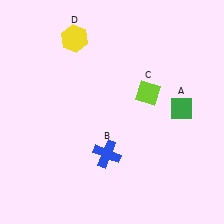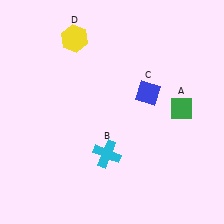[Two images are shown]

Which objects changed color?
B changed from blue to cyan. C changed from lime to blue.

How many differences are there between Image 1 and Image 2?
There are 2 differences between the two images.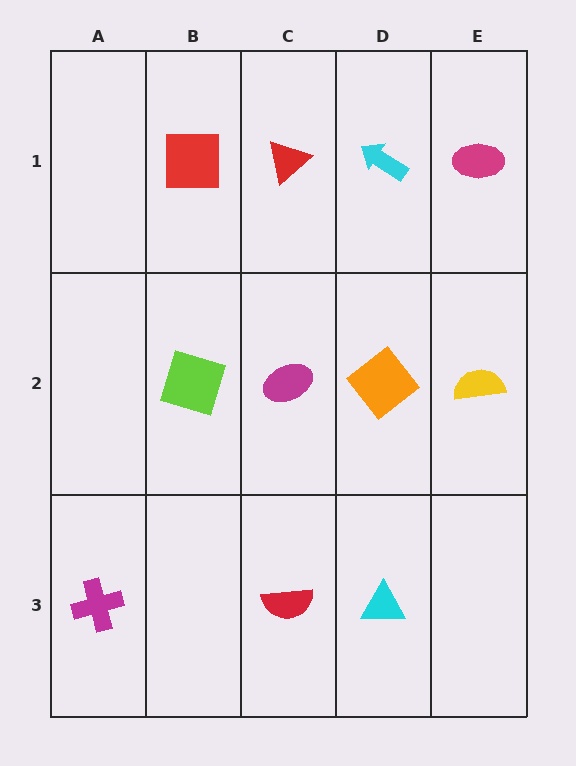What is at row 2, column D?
An orange diamond.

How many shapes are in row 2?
4 shapes.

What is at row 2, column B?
A lime square.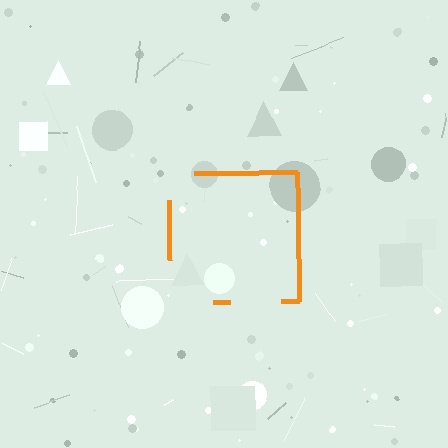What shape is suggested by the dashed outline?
The dashed outline suggests a square.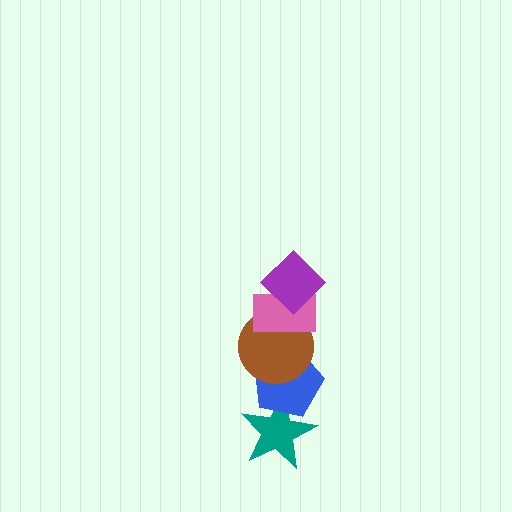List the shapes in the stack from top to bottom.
From top to bottom: the purple diamond, the pink rectangle, the brown circle, the blue pentagon, the teal star.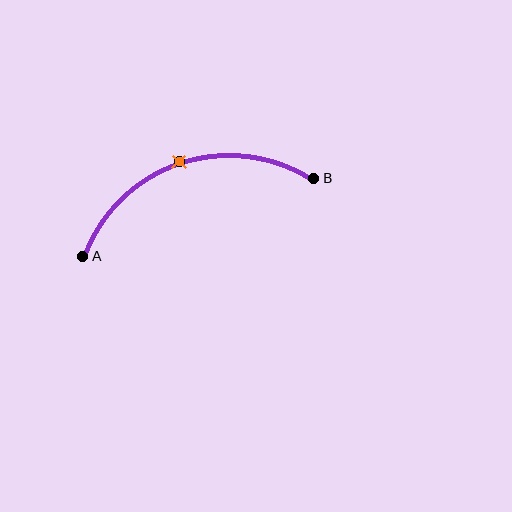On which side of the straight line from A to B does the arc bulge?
The arc bulges above the straight line connecting A and B.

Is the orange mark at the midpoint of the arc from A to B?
Yes. The orange mark lies on the arc at equal arc-length from both A and B — it is the arc midpoint.